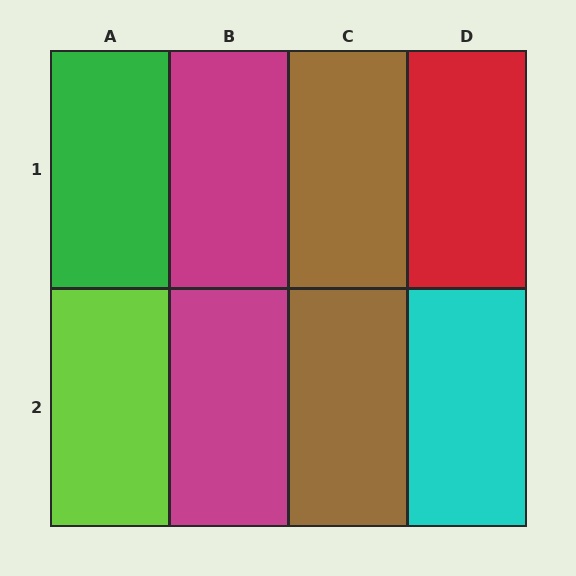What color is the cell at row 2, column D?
Cyan.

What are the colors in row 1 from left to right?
Green, magenta, brown, red.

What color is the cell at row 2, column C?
Brown.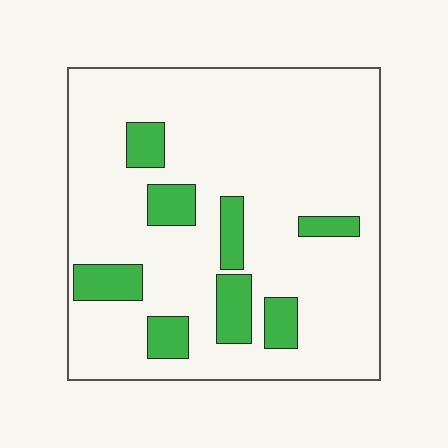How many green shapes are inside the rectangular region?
8.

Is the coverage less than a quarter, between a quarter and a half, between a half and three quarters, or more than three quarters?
Less than a quarter.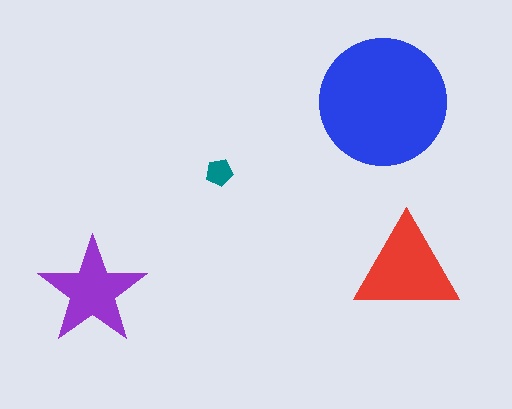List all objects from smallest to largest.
The teal pentagon, the purple star, the red triangle, the blue circle.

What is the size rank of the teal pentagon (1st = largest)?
4th.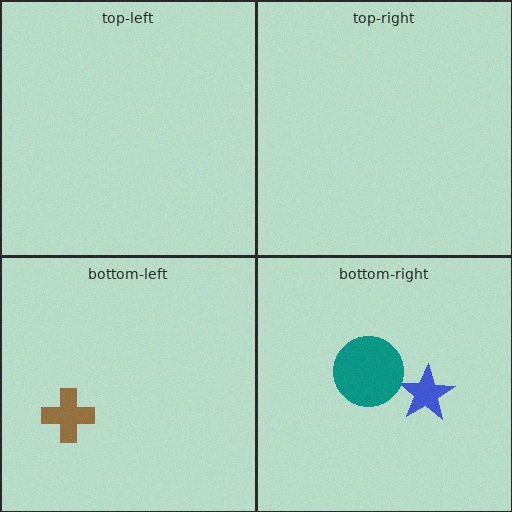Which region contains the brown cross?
The bottom-left region.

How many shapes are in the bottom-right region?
2.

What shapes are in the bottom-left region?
The brown cross.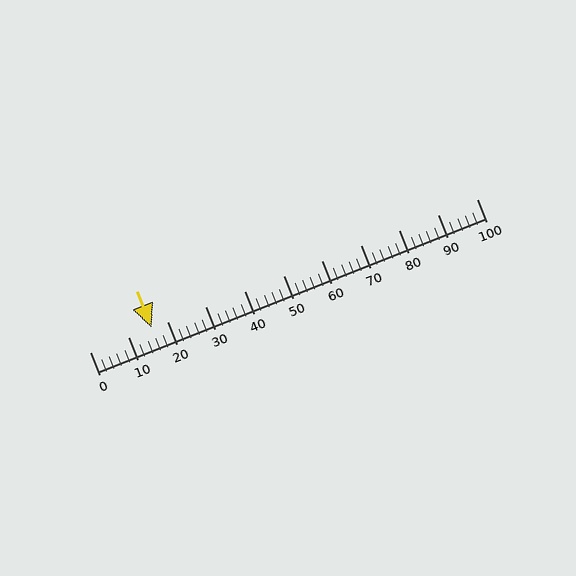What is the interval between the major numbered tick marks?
The major tick marks are spaced 10 units apart.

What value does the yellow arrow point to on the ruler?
The yellow arrow points to approximately 16.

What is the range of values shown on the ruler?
The ruler shows values from 0 to 100.